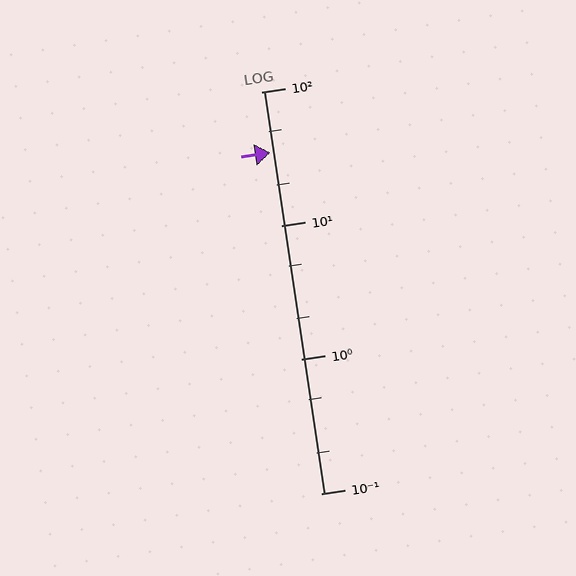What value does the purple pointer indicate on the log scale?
The pointer indicates approximately 35.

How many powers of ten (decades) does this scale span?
The scale spans 3 decades, from 0.1 to 100.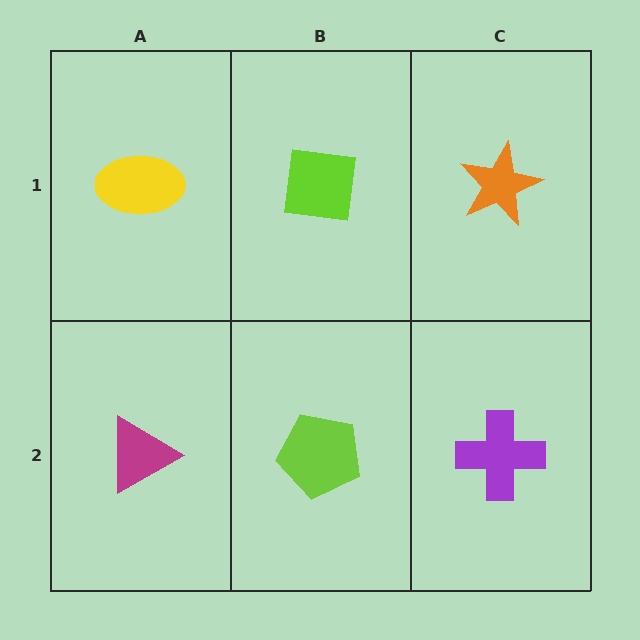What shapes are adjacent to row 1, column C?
A purple cross (row 2, column C), a lime square (row 1, column B).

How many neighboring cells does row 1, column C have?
2.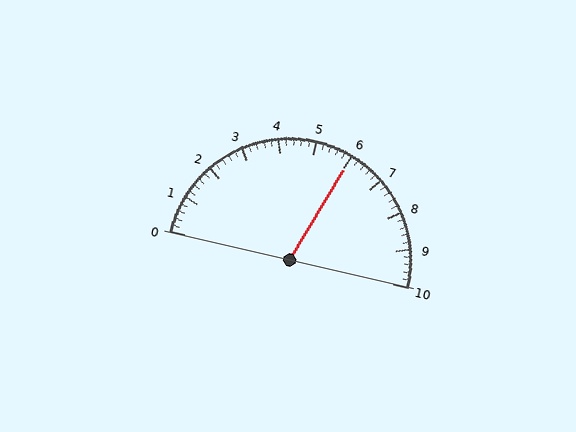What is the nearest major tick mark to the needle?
The nearest major tick mark is 6.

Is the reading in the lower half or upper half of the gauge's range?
The reading is in the upper half of the range (0 to 10).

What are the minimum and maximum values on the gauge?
The gauge ranges from 0 to 10.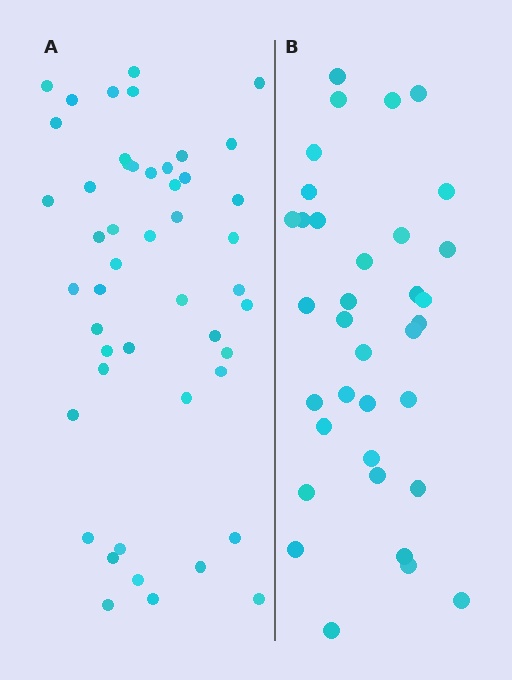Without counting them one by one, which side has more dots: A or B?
Region A (the left region) has more dots.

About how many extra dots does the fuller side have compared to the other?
Region A has approximately 15 more dots than region B.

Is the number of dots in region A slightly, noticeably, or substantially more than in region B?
Region A has noticeably more, but not dramatically so. The ratio is roughly 1.4 to 1.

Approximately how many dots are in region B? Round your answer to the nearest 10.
About 40 dots. (The exact count is 35, which rounds to 40.)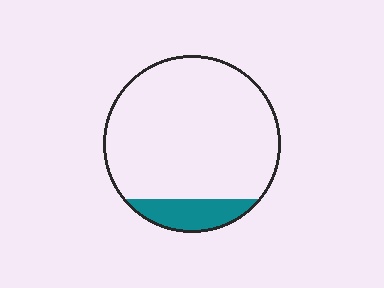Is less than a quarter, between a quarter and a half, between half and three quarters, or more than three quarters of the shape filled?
Less than a quarter.